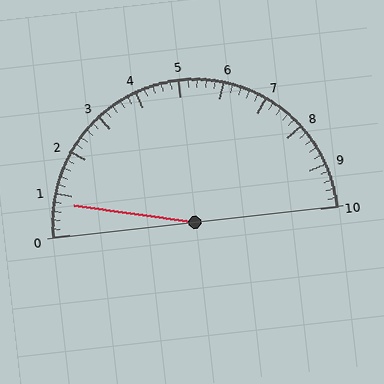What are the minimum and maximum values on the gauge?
The gauge ranges from 0 to 10.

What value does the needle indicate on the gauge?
The needle indicates approximately 0.8.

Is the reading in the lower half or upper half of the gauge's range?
The reading is in the lower half of the range (0 to 10).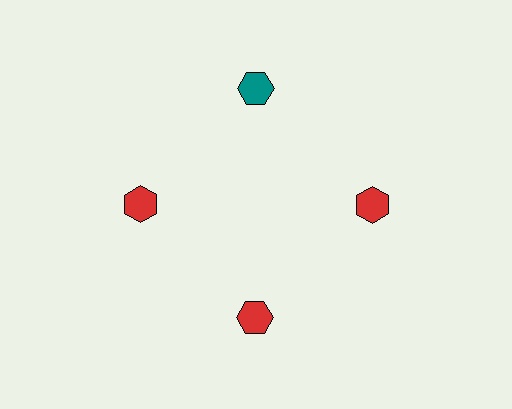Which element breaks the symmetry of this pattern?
The teal hexagon at roughly the 12 o'clock position breaks the symmetry. All other shapes are red hexagons.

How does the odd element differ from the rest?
It has a different color: teal instead of red.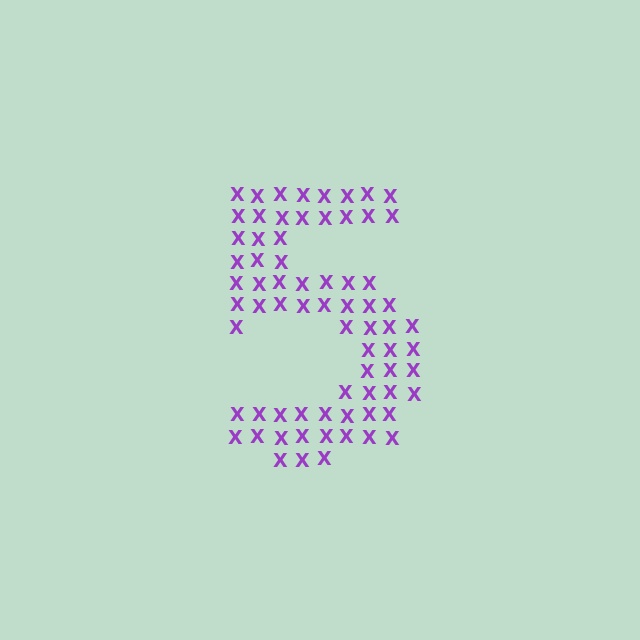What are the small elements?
The small elements are letter X's.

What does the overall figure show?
The overall figure shows the digit 5.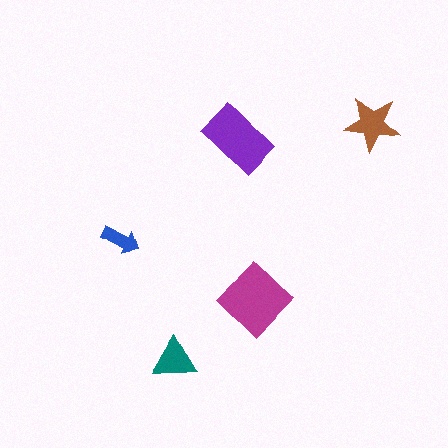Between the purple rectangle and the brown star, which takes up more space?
The purple rectangle.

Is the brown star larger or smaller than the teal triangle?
Larger.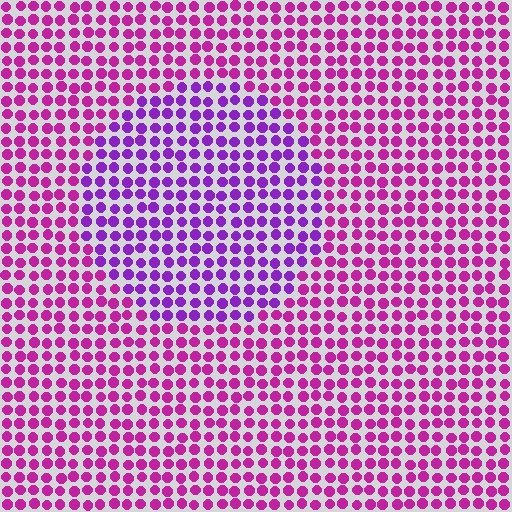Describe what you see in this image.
The image is filled with small magenta elements in a uniform arrangement. A circle-shaped region is visible where the elements are tinted to a slightly different hue, forming a subtle color boundary.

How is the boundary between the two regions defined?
The boundary is defined purely by a slight shift in hue (about 33 degrees). Spacing, size, and orientation are identical on both sides.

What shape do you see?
I see a circle.